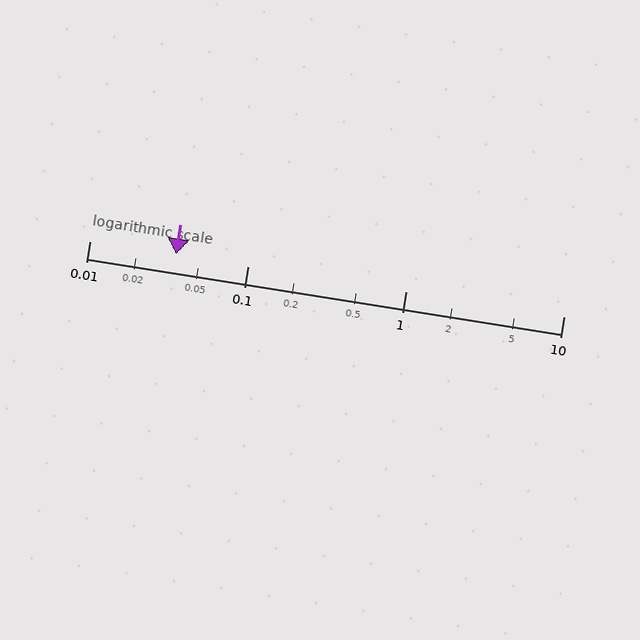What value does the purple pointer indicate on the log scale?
The pointer indicates approximately 0.035.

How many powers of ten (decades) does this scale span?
The scale spans 3 decades, from 0.01 to 10.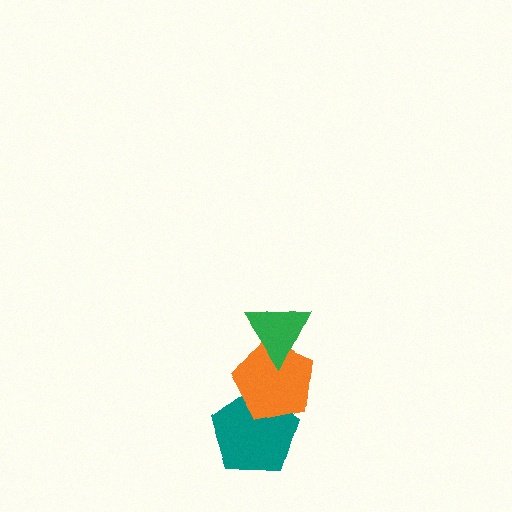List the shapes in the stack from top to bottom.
From top to bottom: the green triangle, the orange pentagon, the teal pentagon.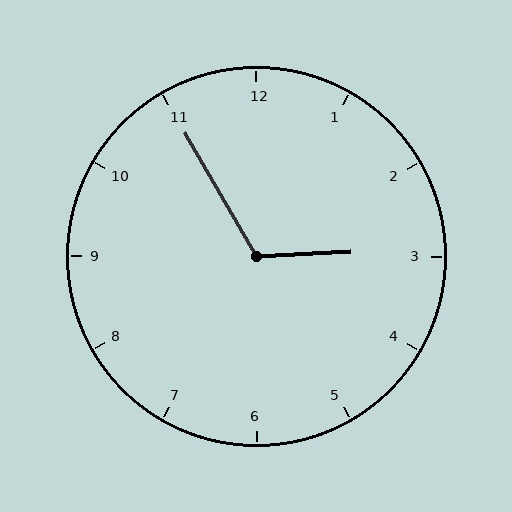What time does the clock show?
2:55.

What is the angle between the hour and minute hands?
Approximately 118 degrees.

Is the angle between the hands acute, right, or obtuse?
It is obtuse.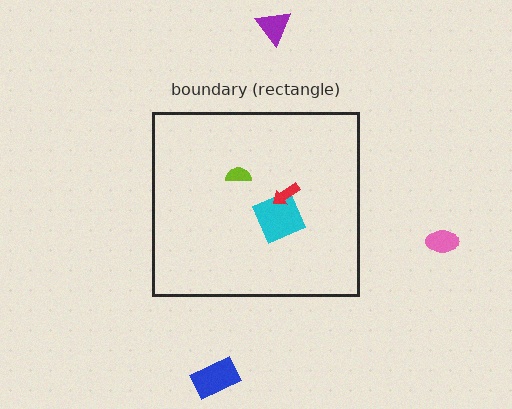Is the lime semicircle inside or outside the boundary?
Inside.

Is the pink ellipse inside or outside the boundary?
Outside.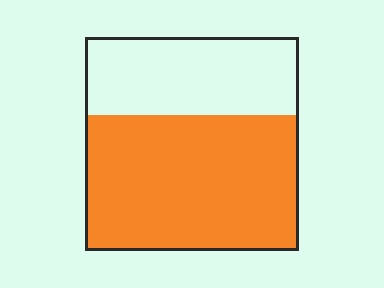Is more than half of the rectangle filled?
Yes.